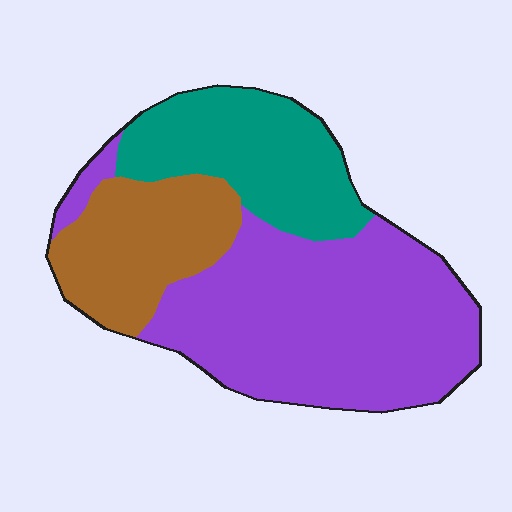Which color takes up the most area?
Purple, at roughly 55%.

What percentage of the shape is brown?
Brown takes up between a sixth and a third of the shape.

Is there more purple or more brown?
Purple.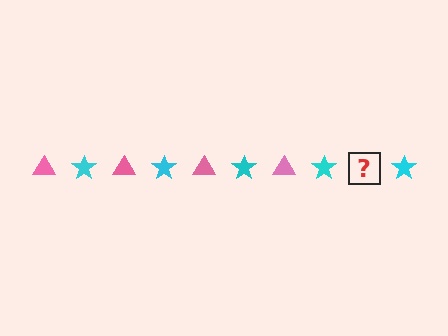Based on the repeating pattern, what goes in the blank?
The blank should be a pink triangle.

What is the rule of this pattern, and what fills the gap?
The rule is that the pattern alternates between pink triangle and cyan star. The gap should be filled with a pink triangle.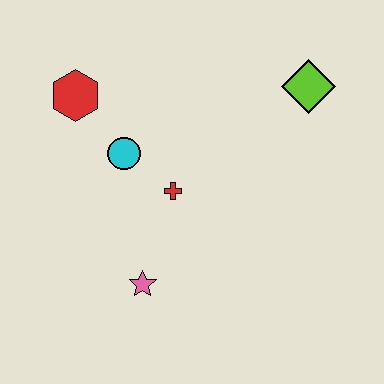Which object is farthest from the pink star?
The lime diamond is farthest from the pink star.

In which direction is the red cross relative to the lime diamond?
The red cross is to the left of the lime diamond.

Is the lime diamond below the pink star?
No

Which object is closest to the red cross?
The cyan circle is closest to the red cross.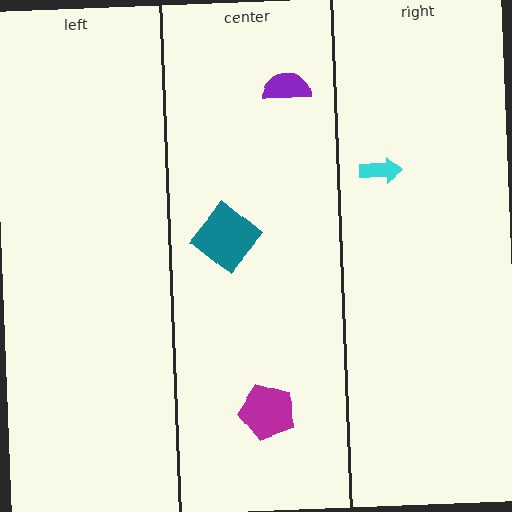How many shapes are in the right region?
1.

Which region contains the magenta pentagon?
The center region.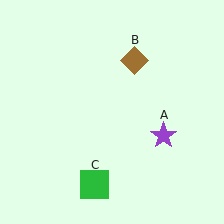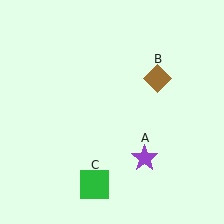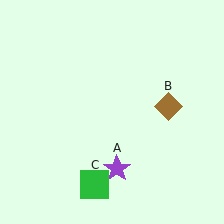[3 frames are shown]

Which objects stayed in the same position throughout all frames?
Green square (object C) remained stationary.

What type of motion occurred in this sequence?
The purple star (object A), brown diamond (object B) rotated clockwise around the center of the scene.